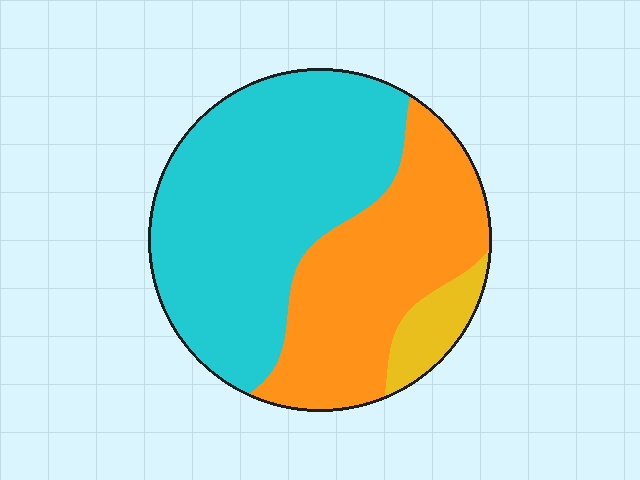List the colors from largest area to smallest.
From largest to smallest: cyan, orange, yellow.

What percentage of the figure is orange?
Orange takes up about three eighths (3/8) of the figure.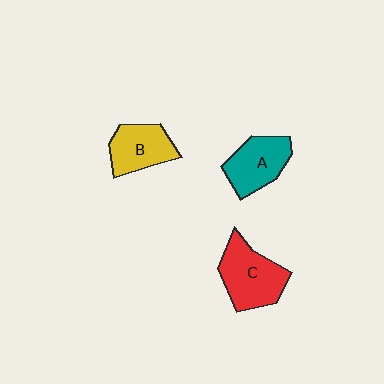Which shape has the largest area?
Shape C (red).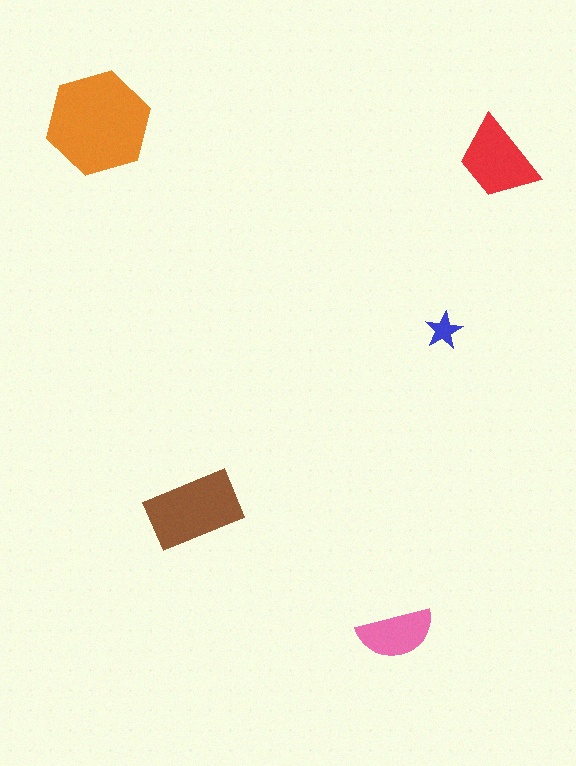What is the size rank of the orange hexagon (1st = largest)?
1st.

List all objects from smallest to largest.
The blue star, the pink semicircle, the red trapezoid, the brown rectangle, the orange hexagon.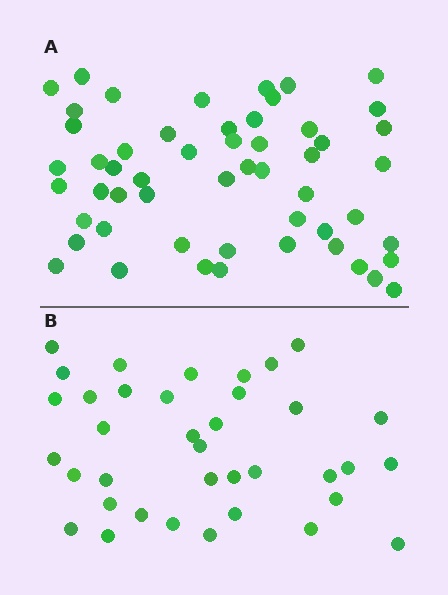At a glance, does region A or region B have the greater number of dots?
Region A (the top region) has more dots.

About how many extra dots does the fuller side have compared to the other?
Region A has approximately 15 more dots than region B.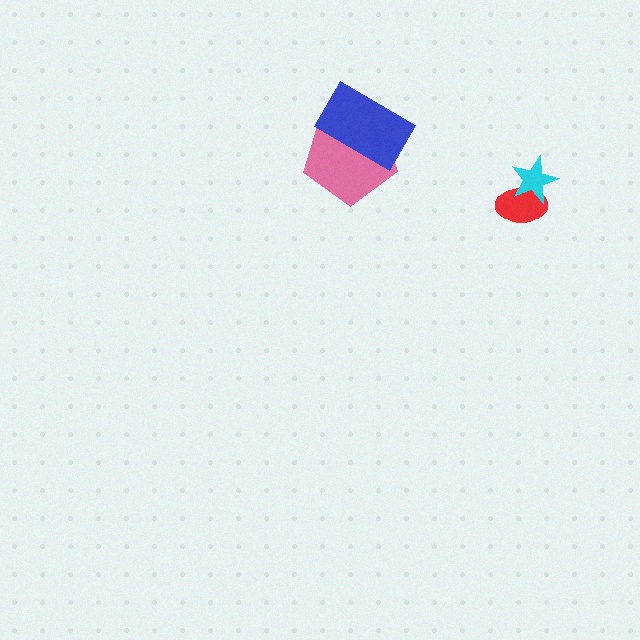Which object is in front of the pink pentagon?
The blue rectangle is in front of the pink pentagon.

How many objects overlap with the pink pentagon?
1 object overlaps with the pink pentagon.